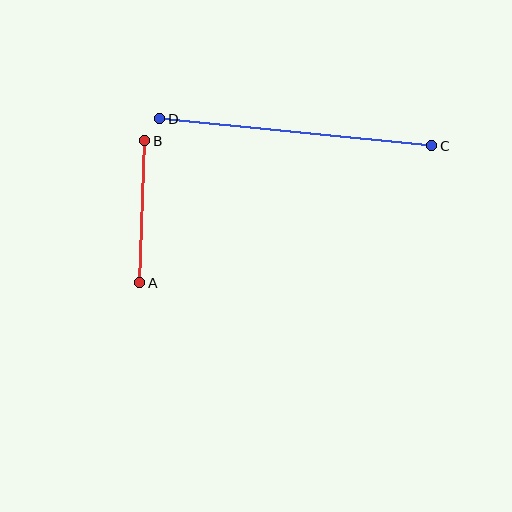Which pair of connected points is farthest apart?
Points C and D are farthest apart.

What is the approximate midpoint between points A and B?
The midpoint is at approximately (142, 212) pixels.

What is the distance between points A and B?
The distance is approximately 142 pixels.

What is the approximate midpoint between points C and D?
The midpoint is at approximately (296, 132) pixels.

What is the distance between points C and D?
The distance is approximately 273 pixels.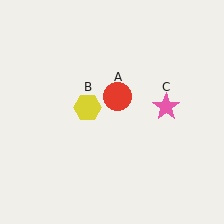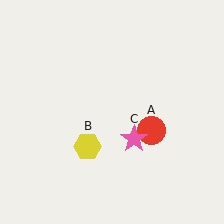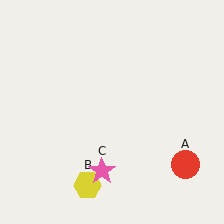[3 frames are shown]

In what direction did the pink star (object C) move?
The pink star (object C) moved down and to the left.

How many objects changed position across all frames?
3 objects changed position: red circle (object A), yellow hexagon (object B), pink star (object C).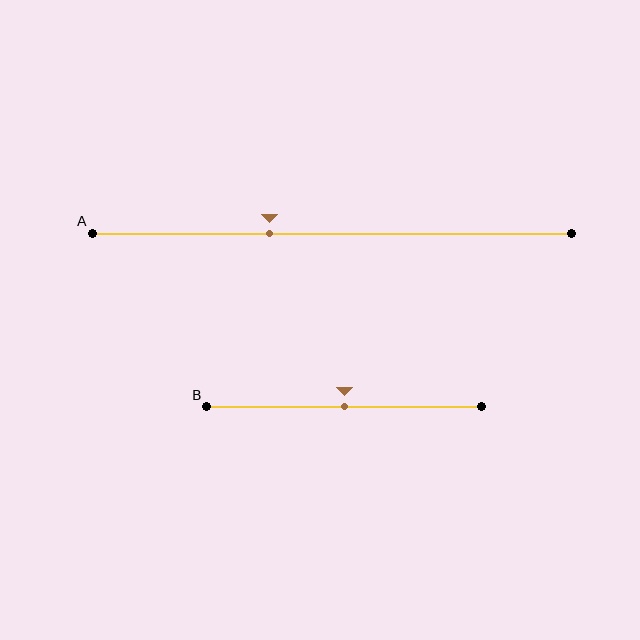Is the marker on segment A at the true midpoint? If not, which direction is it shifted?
No, the marker on segment A is shifted to the left by about 13% of the segment length.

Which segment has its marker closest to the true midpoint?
Segment B has its marker closest to the true midpoint.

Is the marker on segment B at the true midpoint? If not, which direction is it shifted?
Yes, the marker on segment B is at the true midpoint.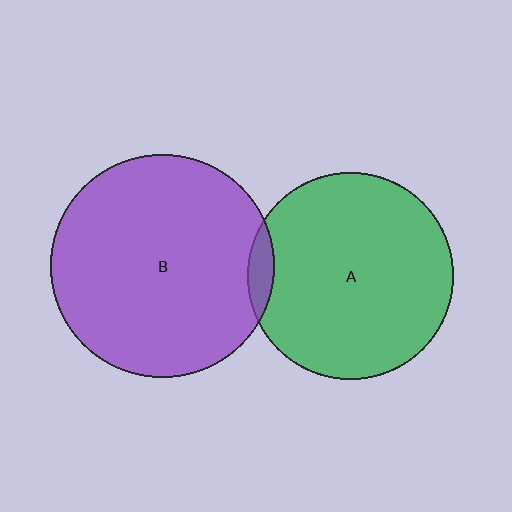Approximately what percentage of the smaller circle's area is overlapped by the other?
Approximately 5%.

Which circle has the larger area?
Circle B (purple).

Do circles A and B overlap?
Yes.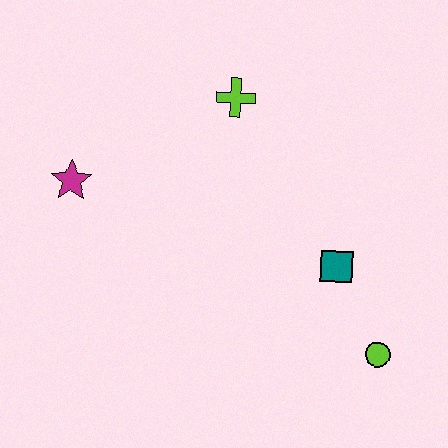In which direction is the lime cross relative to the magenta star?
The lime cross is to the right of the magenta star.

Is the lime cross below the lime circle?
No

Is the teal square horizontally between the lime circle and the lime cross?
Yes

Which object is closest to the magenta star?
The lime cross is closest to the magenta star.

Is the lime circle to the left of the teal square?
No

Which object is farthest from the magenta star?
The lime circle is farthest from the magenta star.